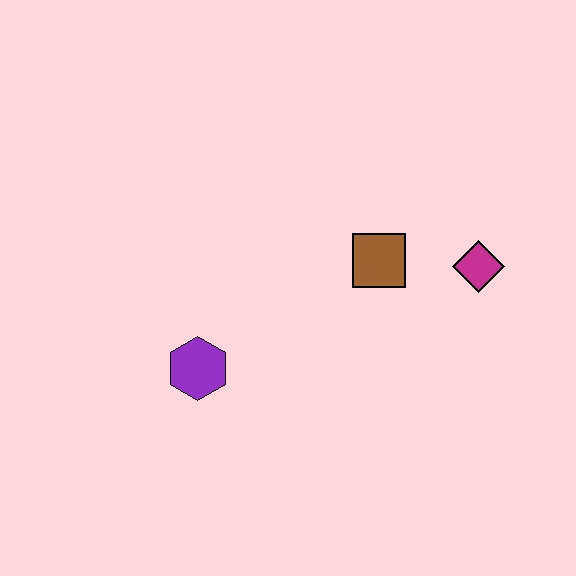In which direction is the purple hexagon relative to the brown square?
The purple hexagon is to the left of the brown square.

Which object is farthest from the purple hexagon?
The magenta diamond is farthest from the purple hexagon.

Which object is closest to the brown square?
The magenta diamond is closest to the brown square.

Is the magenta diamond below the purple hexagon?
No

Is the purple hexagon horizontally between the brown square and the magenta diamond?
No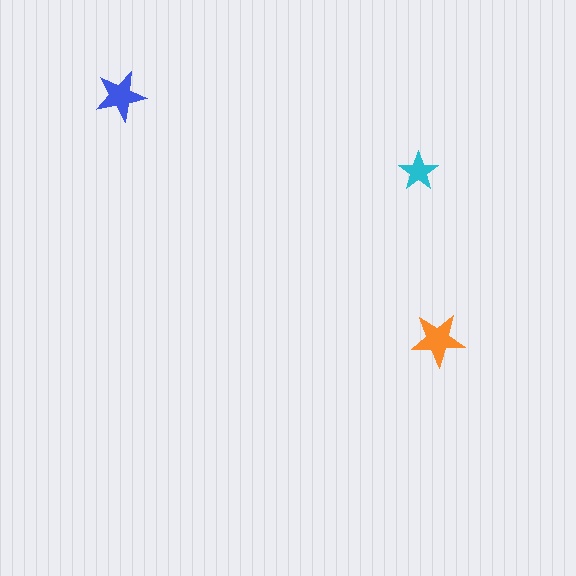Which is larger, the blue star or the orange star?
The orange one.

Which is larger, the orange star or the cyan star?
The orange one.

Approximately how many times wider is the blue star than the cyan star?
About 1.5 times wider.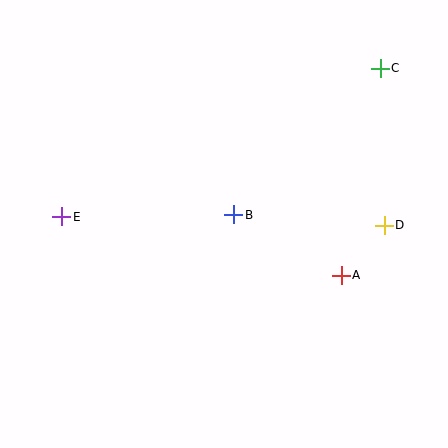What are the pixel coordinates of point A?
Point A is at (341, 275).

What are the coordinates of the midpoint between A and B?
The midpoint between A and B is at (288, 245).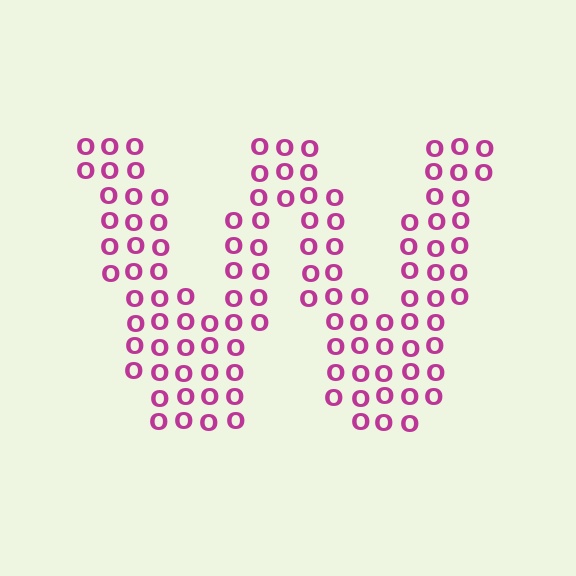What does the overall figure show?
The overall figure shows the letter W.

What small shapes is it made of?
It is made of small letter O's.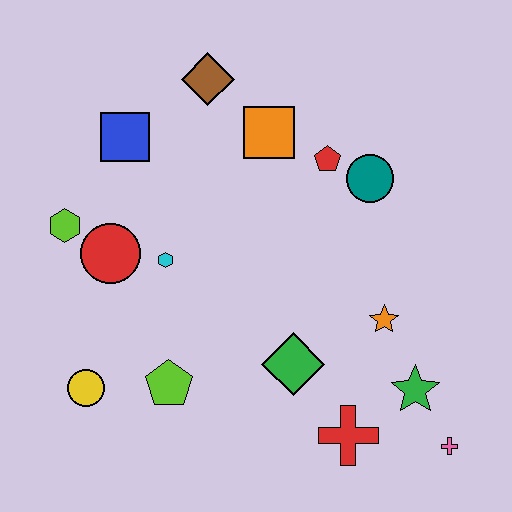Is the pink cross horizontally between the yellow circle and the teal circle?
No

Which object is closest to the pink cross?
The green star is closest to the pink cross.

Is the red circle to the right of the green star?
No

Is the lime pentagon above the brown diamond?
No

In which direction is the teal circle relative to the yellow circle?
The teal circle is to the right of the yellow circle.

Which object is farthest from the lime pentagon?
The brown diamond is farthest from the lime pentagon.